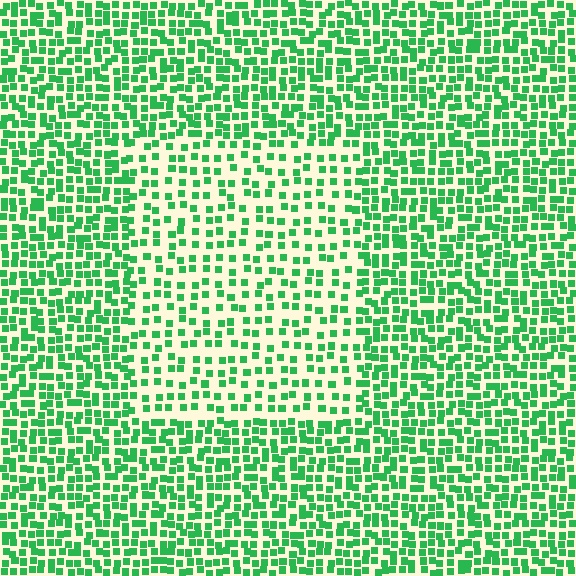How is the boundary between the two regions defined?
The boundary is defined by a change in element density (approximately 1.8x ratio). All elements are the same color, size, and shape.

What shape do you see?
I see a rectangle.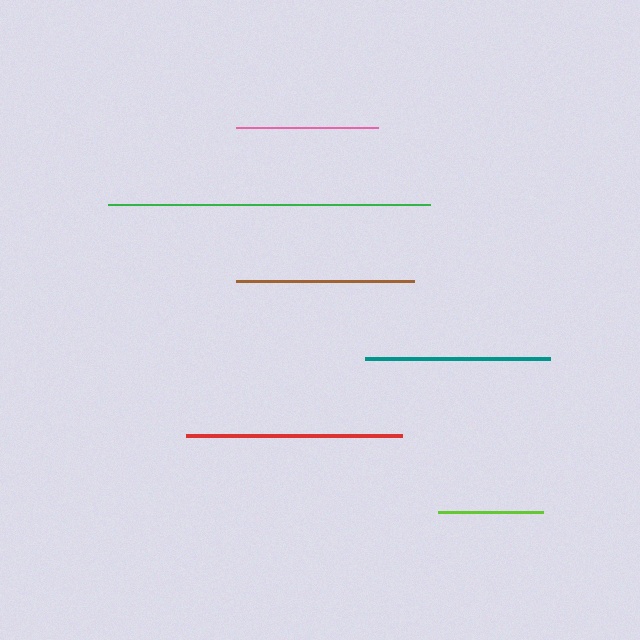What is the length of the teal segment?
The teal segment is approximately 186 pixels long.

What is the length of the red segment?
The red segment is approximately 216 pixels long.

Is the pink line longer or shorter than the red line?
The red line is longer than the pink line.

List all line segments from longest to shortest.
From longest to shortest: green, red, teal, brown, pink, lime.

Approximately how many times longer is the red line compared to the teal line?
The red line is approximately 1.2 times the length of the teal line.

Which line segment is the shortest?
The lime line is the shortest at approximately 104 pixels.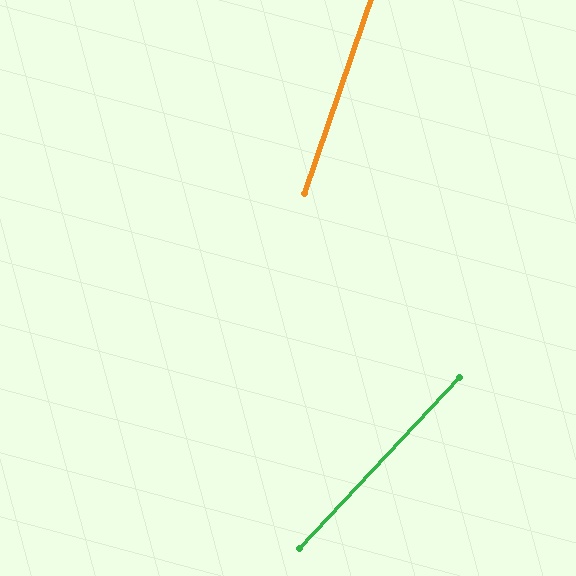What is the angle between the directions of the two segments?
Approximately 24 degrees.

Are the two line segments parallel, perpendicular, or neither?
Neither parallel nor perpendicular — they differ by about 24°.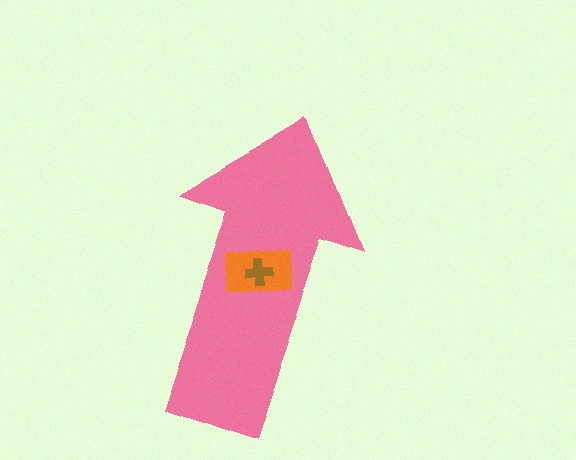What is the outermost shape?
The pink arrow.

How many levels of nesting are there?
3.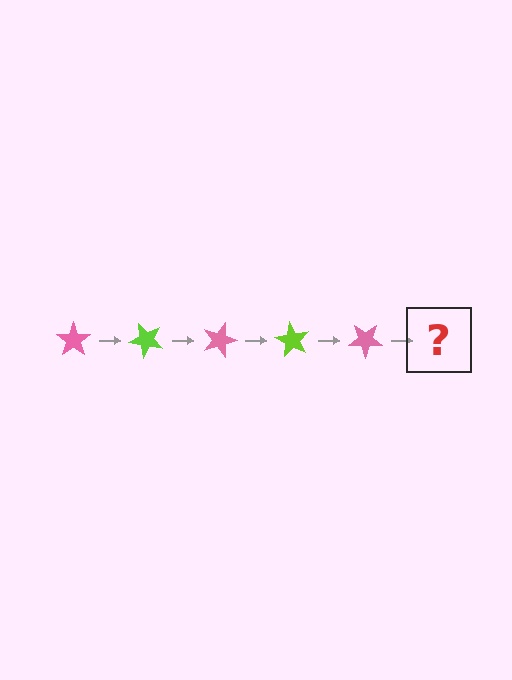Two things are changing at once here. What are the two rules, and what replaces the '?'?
The two rules are that it rotates 45 degrees each step and the color cycles through pink and lime. The '?' should be a lime star, rotated 225 degrees from the start.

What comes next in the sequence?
The next element should be a lime star, rotated 225 degrees from the start.